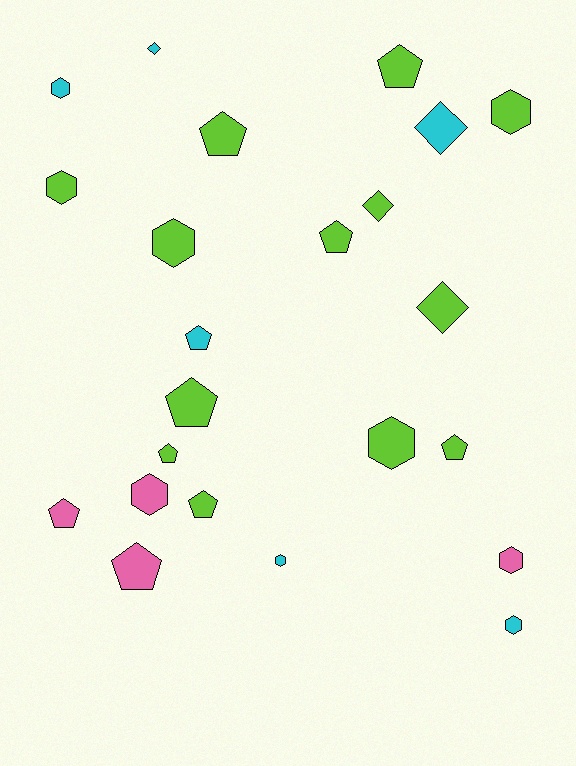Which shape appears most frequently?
Pentagon, with 10 objects.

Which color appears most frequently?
Lime, with 13 objects.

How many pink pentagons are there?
There are 2 pink pentagons.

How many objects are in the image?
There are 23 objects.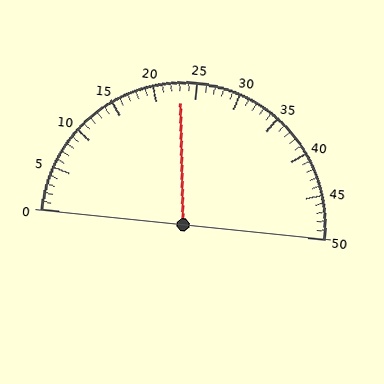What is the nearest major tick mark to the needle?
The nearest major tick mark is 25.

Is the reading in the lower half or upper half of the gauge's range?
The reading is in the lower half of the range (0 to 50).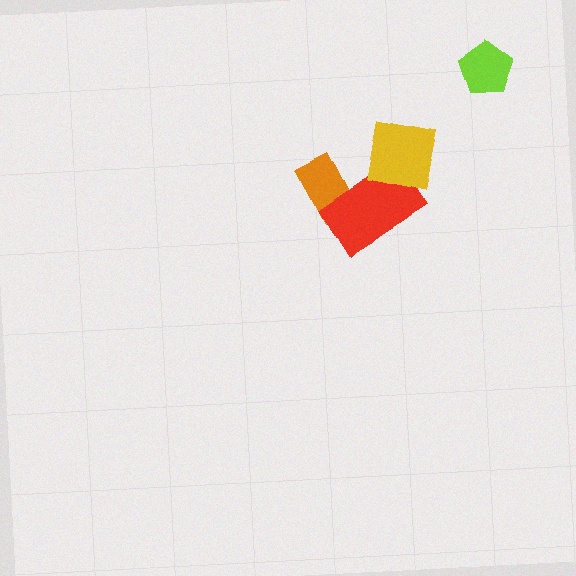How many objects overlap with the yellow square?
1 object overlaps with the yellow square.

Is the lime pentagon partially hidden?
No, no other shape covers it.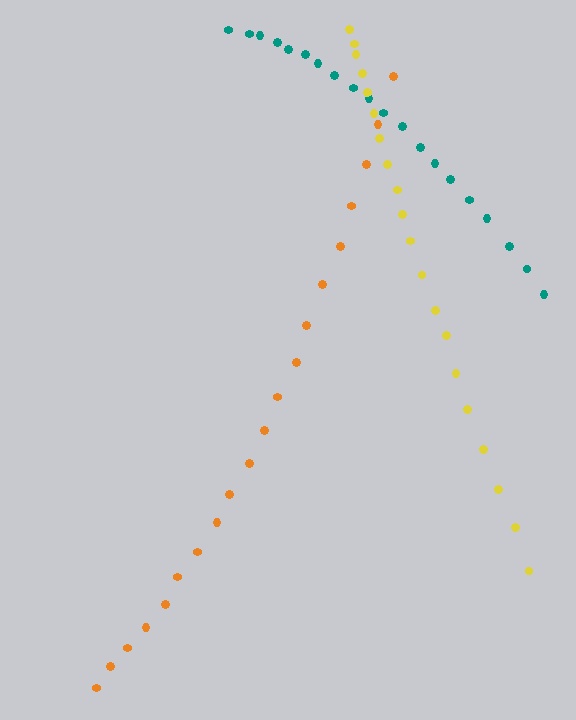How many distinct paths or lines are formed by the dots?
There are 3 distinct paths.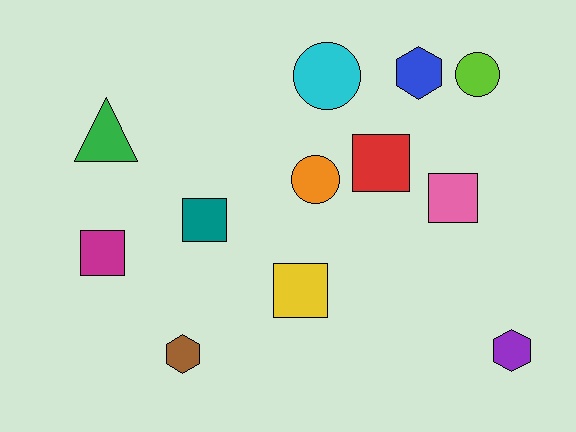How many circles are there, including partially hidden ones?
There are 3 circles.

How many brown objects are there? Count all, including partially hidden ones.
There is 1 brown object.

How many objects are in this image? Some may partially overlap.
There are 12 objects.